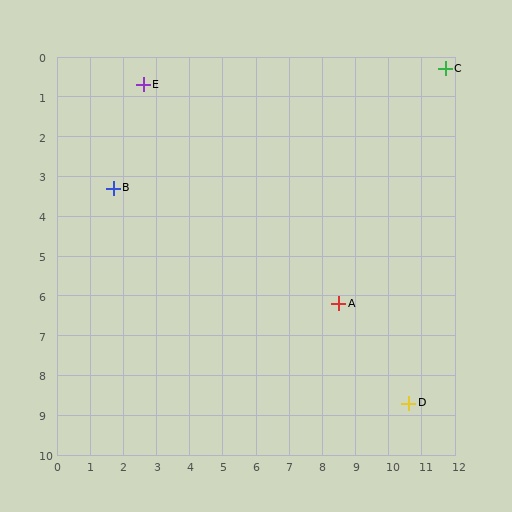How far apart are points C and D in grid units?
Points C and D are about 8.5 grid units apart.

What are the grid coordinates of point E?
Point E is at approximately (2.6, 0.7).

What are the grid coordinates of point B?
Point B is at approximately (1.7, 3.3).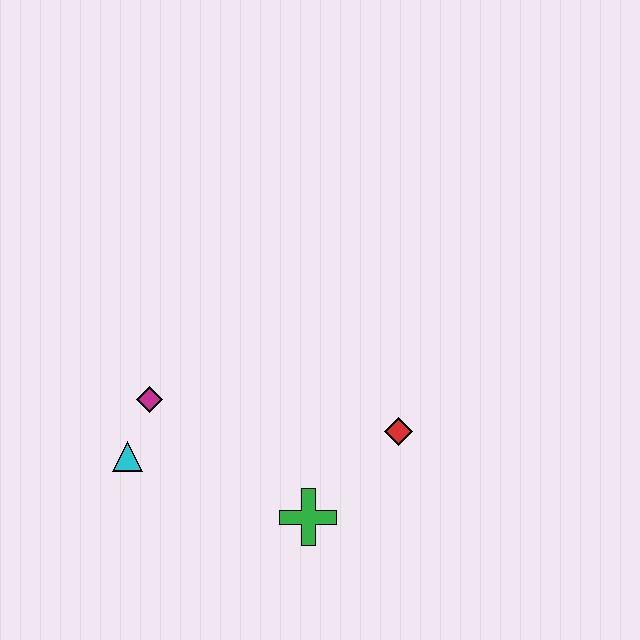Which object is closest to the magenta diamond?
The cyan triangle is closest to the magenta diamond.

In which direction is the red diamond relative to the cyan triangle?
The red diamond is to the right of the cyan triangle.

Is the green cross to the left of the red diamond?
Yes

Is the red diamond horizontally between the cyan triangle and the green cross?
No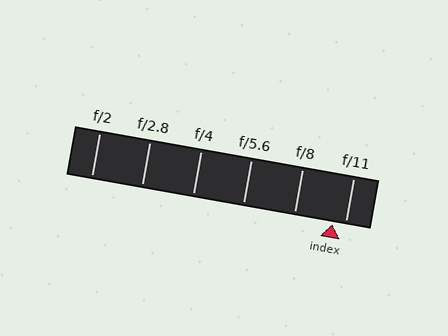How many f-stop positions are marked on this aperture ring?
There are 6 f-stop positions marked.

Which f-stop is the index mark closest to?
The index mark is closest to f/11.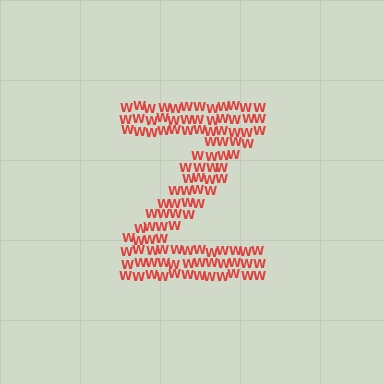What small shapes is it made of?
It is made of small letter W's.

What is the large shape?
The large shape is the letter Z.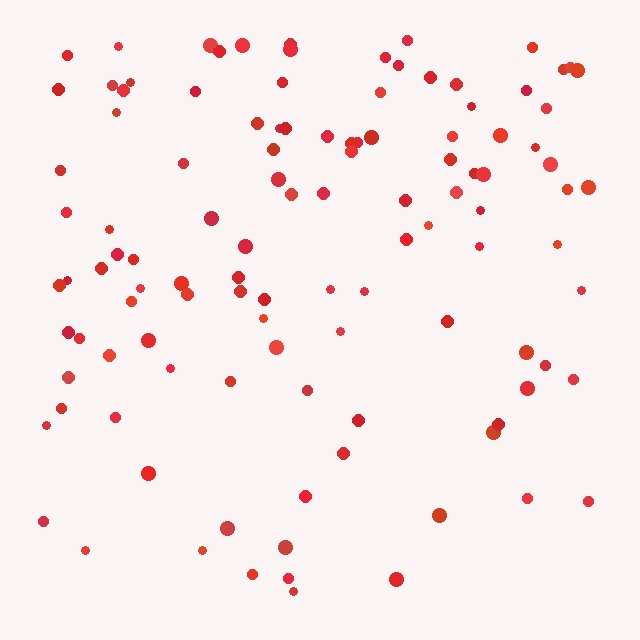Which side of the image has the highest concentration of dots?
The top.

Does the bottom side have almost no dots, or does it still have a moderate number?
Still a moderate number, just noticeably fewer than the top.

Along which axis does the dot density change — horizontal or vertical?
Vertical.